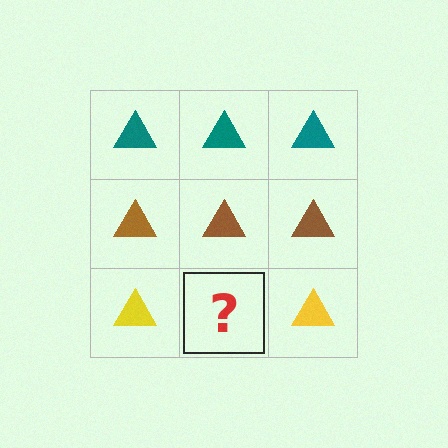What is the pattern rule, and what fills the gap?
The rule is that each row has a consistent color. The gap should be filled with a yellow triangle.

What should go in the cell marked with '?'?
The missing cell should contain a yellow triangle.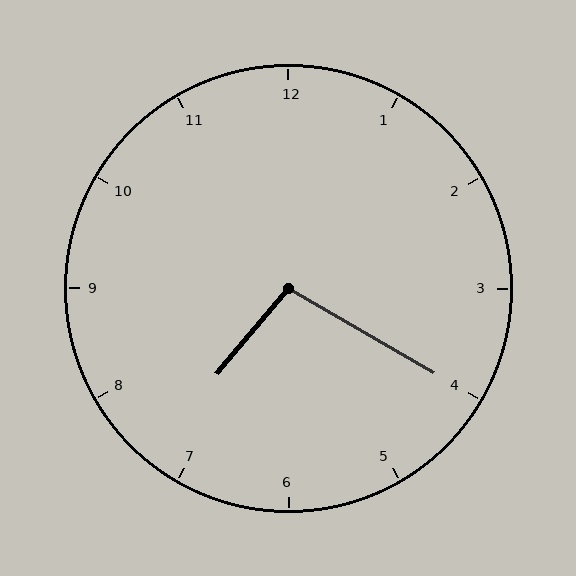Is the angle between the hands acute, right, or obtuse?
It is obtuse.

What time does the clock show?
7:20.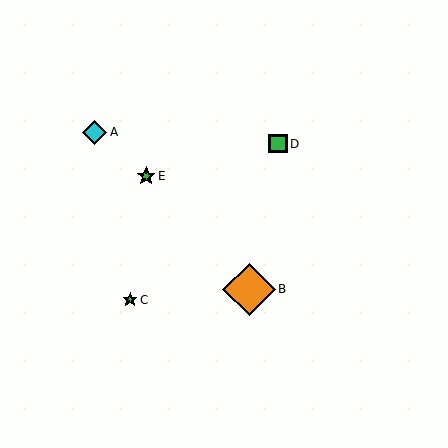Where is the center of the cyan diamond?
The center of the cyan diamond is at (95, 132).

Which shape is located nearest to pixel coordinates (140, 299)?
The green star (labeled C) at (130, 300) is nearest to that location.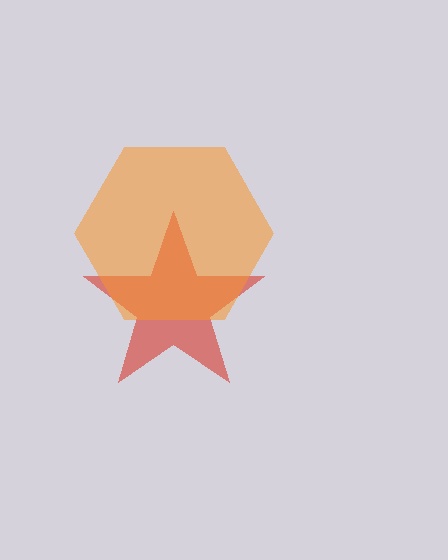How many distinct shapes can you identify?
There are 2 distinct shapes: a red star, an orange hexagon.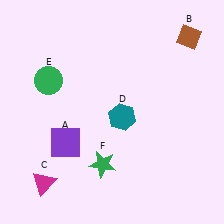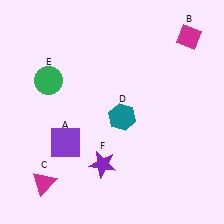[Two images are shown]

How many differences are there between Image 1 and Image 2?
There are 2 differences between the two images.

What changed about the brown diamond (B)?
In Image 1, B is brown. In Image 2, it changed to magenta.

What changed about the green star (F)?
In Image 1, F is green. In Image 2, it changed to purple.